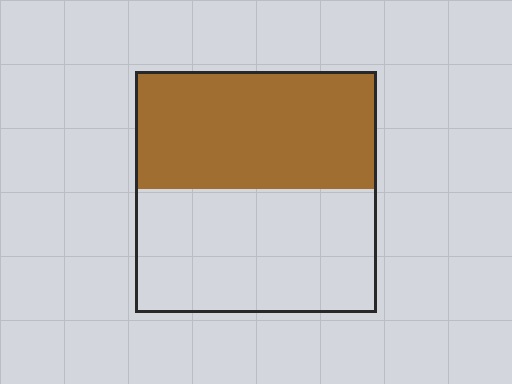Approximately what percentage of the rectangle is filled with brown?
Approximately 50%.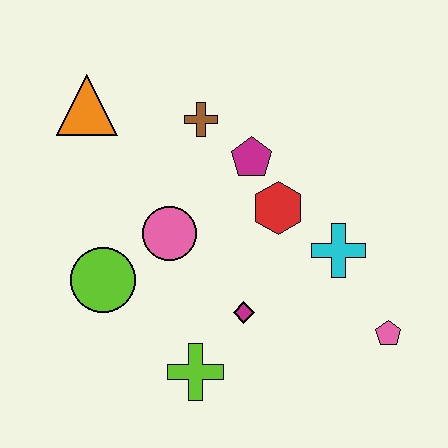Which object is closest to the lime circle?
The pink circle is closest to the lime circle.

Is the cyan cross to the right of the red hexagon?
Yes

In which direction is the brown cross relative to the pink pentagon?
The brown cross is above the pink pentagon.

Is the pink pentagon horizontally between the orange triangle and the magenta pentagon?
No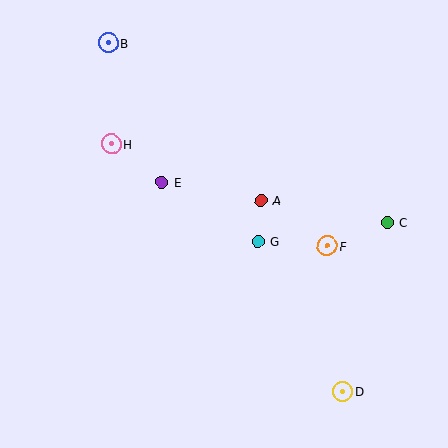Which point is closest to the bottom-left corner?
Point E is closest to the bottom-left corner.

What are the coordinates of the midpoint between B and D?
The midpoint between B and D is at (226, 217).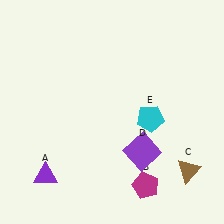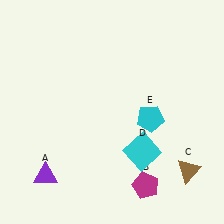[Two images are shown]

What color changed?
The square (D) changed from purple in Image 1 to cyan in Image 2.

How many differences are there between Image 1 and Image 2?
There is 1 difference between the two images.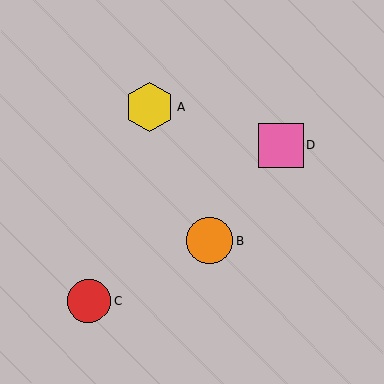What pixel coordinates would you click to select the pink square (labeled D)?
Click at (281, 146) to select the pink square D.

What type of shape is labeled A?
Shape A is a yellow hexagon.